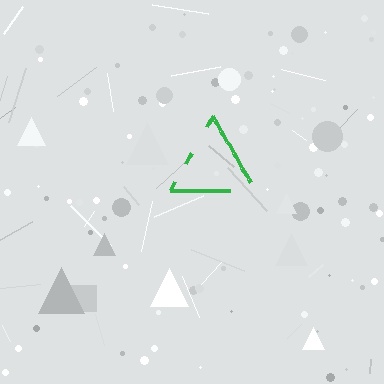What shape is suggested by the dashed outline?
The dashed outline suggests a triangle.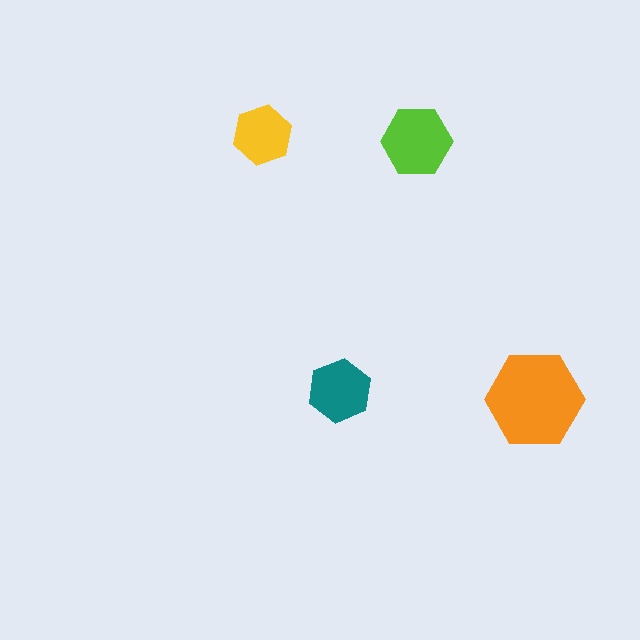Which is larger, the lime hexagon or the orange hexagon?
The orange one.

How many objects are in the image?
There are 4 objects in the image.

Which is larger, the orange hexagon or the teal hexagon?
The orange one.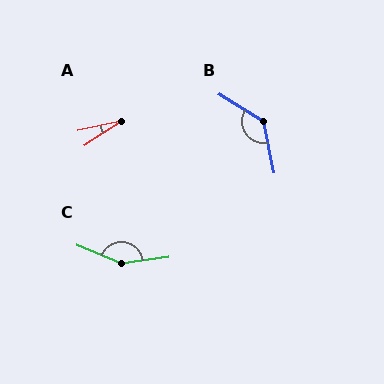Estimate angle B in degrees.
Approximately 133 degrees.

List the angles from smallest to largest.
A (21°), B (133°), C (150°).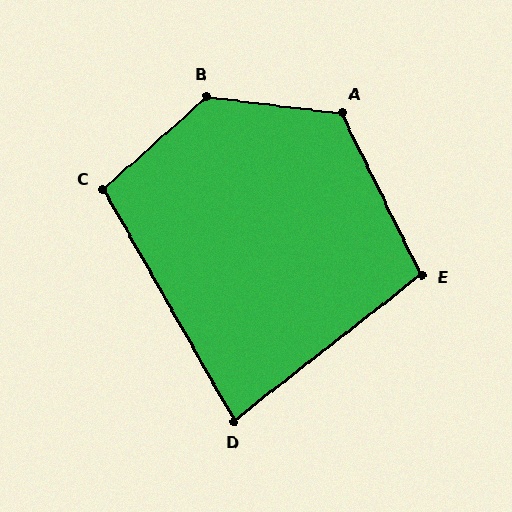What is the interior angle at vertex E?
Approximately 102 degrees (obtuse).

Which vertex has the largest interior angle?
B, at approximately 131 degrees.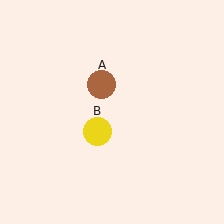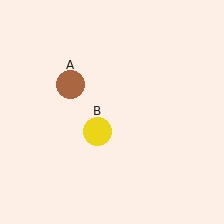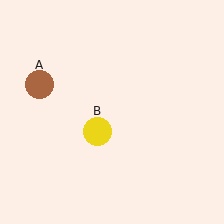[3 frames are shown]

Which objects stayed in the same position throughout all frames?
Yellow circle (object B) remained stationary.